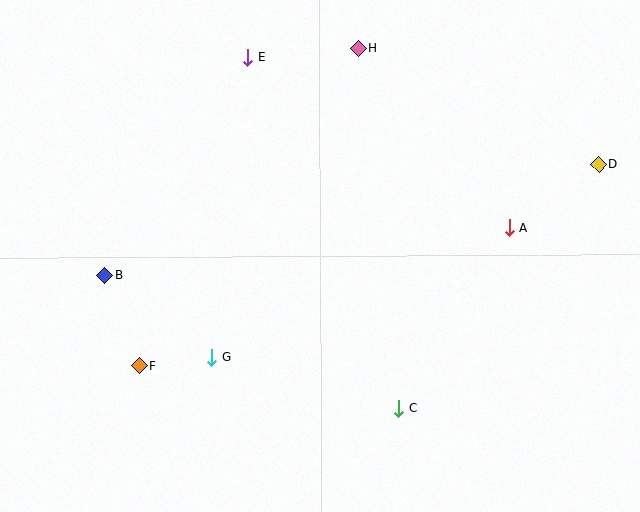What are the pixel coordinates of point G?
Point G is at (211, 357).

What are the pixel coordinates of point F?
Point F is at (139, 366).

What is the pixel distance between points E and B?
The distance between E and B is 261 pixels.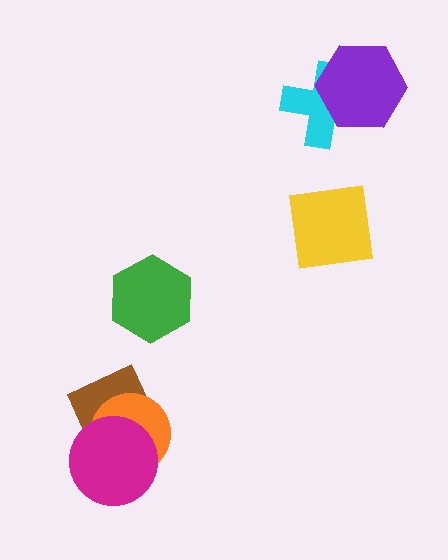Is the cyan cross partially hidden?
Yes, it is partially covered by another shape.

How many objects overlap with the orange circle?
2 objects overlap with the orange circle.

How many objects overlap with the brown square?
2 objects overlap with the brown square.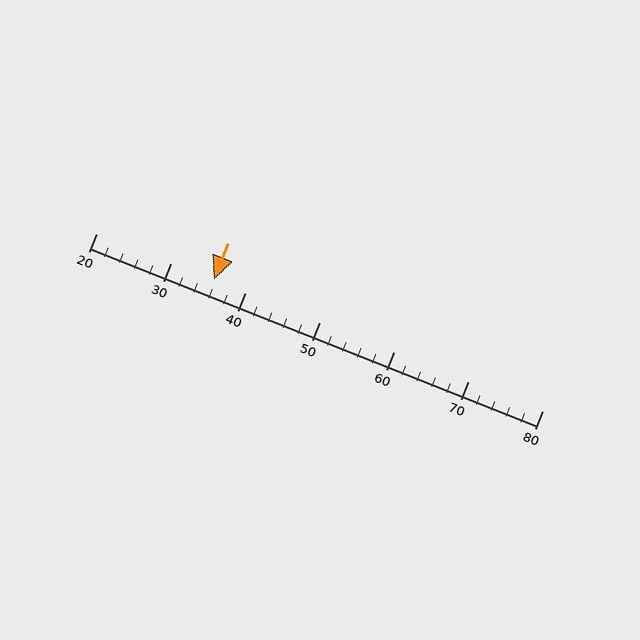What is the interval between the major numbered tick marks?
The major tick marks are spaced 10 units apart.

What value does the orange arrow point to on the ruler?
The orange arrow points to approximately 36.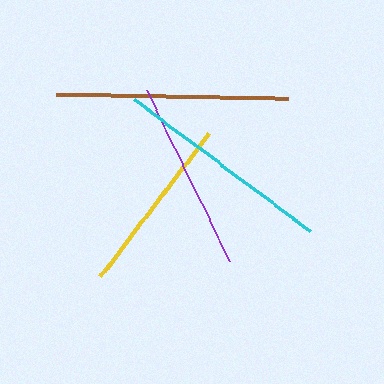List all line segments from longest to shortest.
From longest to shortest: brown, cyan, purple, yellow.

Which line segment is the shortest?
The yellow line is the shortest at approximately 180 pixels.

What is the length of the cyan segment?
The cyan segment is approximately 220 pixels long.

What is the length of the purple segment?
The purple segment is approximately 190 pixels long.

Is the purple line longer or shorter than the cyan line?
The cyan line is longer than the purple line.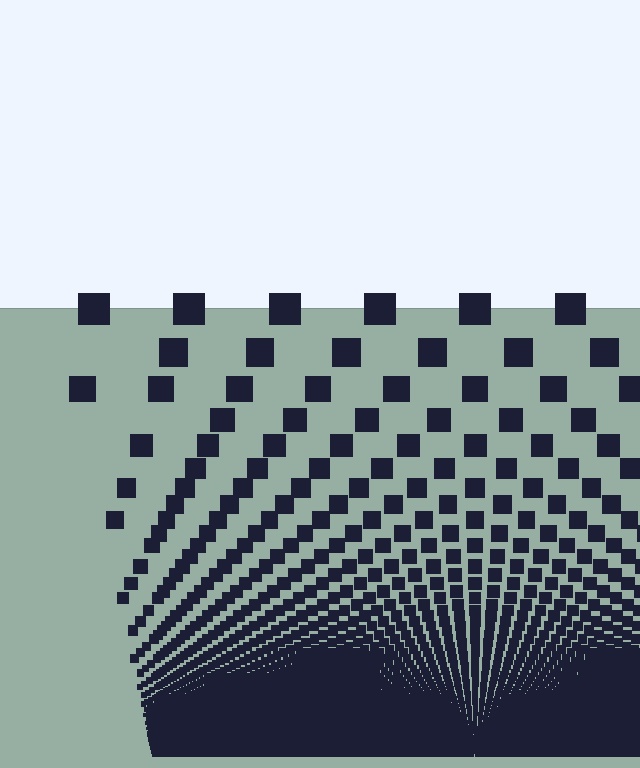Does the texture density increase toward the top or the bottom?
Density increases toward the bottom.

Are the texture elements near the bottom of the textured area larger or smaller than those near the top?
Smaller. The gradient is inverted — elements near the bottom are smaller and denser.